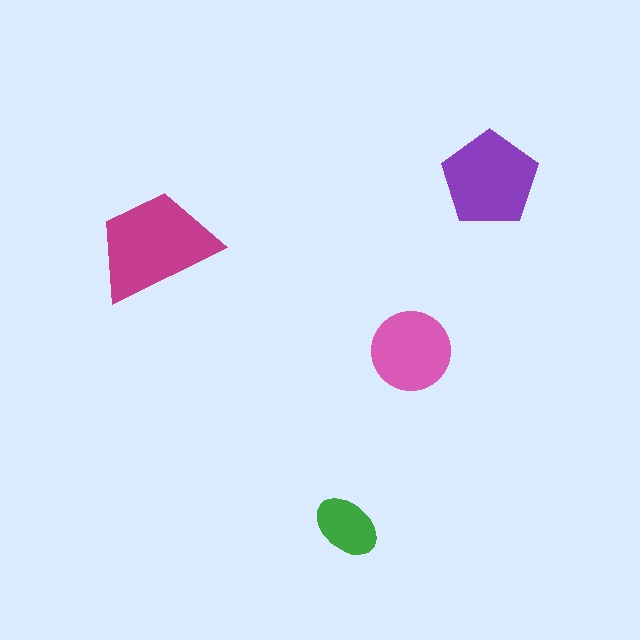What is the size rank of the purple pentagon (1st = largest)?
2nd.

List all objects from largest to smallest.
The magenta trapezoid, the purple pentagon, the pink circle, the green ellipse.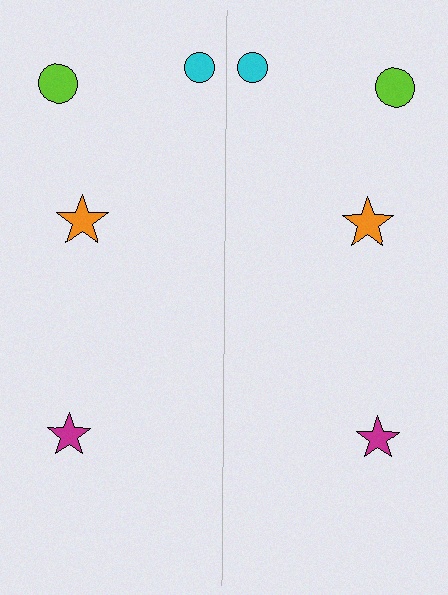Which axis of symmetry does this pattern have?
The pattern has a vertical axis of symmetry running through the center of the image.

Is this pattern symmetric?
Yes, this pattern has bilateral (reflection) symmetry.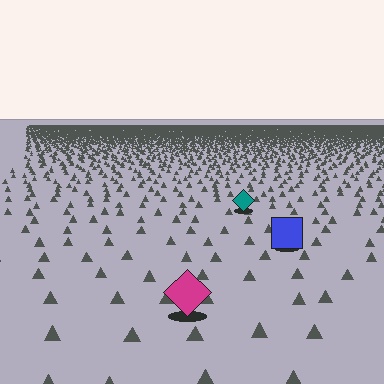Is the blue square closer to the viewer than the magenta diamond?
No. The magenta diamond is closer — you can tell from the texture gradient: the ground texture is coarser near it.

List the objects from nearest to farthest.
From nearest to farthest: the magenta diamond, the blue square, the teal diamond.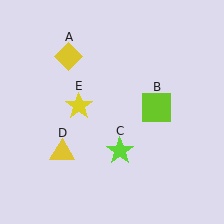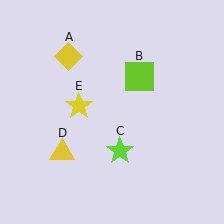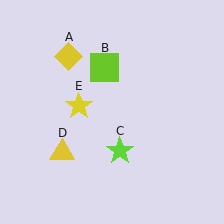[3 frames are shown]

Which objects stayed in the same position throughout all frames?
Yellow diamond (object A) and lime star (object C) and yellow triangle (object D) and yellow star (object E) remained stationary.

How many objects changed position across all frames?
1 object changed position: lime square (object B).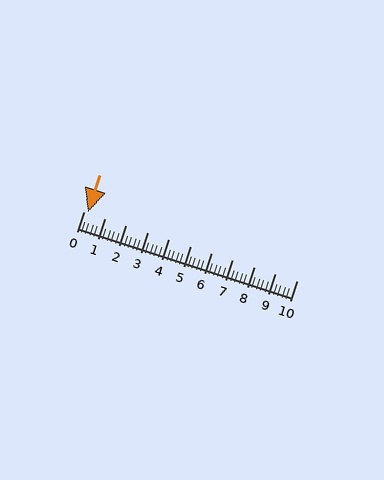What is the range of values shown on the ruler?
The ruler shows values from 0 to 10.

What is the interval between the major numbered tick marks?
The major tick marks are spaced 1 units apart.